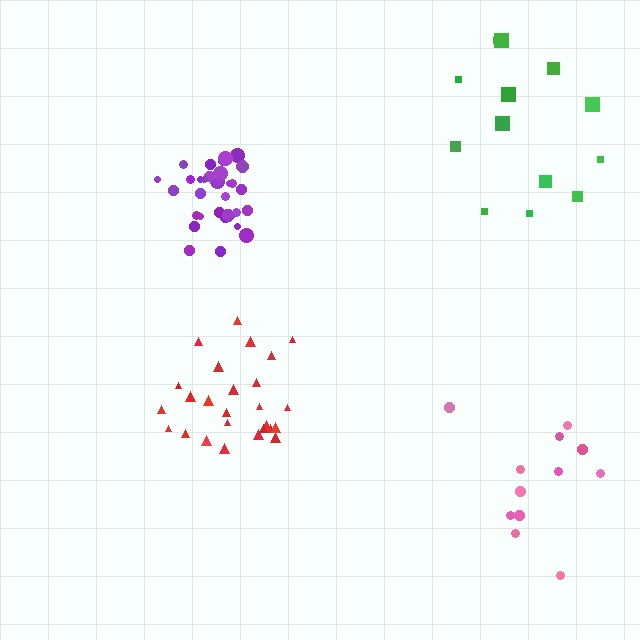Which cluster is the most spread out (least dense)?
Green.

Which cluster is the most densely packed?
Purple.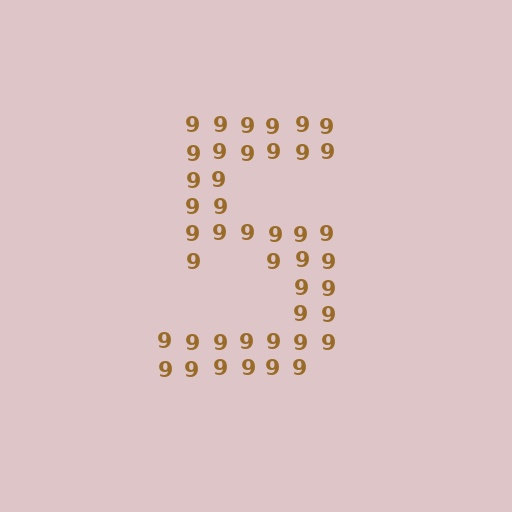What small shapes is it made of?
It is made of small digit 9's.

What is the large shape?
The large shape is the digit 5.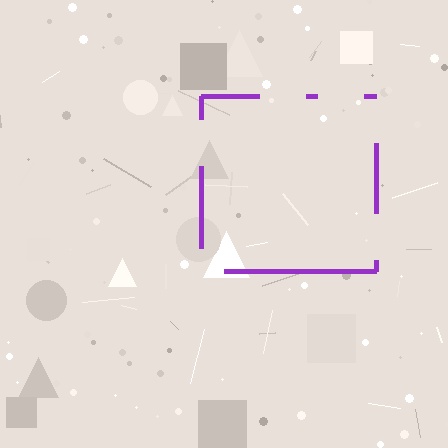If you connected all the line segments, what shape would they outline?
They would outline a square.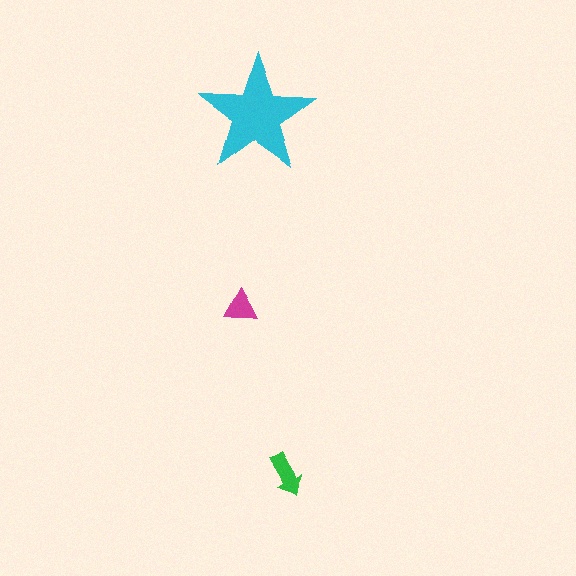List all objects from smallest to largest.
The magenta triangle, the green arrow, the cyan star.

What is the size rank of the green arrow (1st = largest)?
2nd.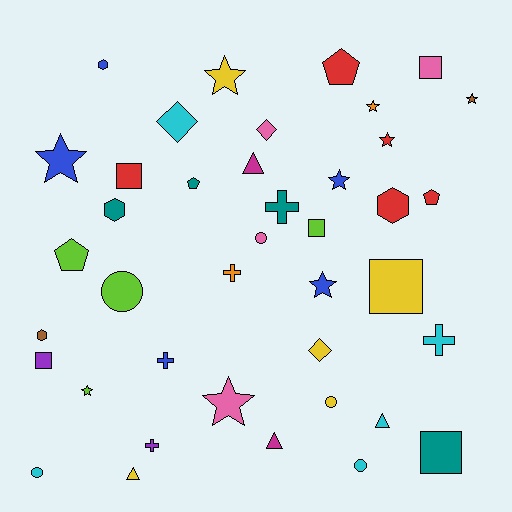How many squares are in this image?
There are 6 squares.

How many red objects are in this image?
There are 5 red objects.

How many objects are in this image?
There are 40 objects.